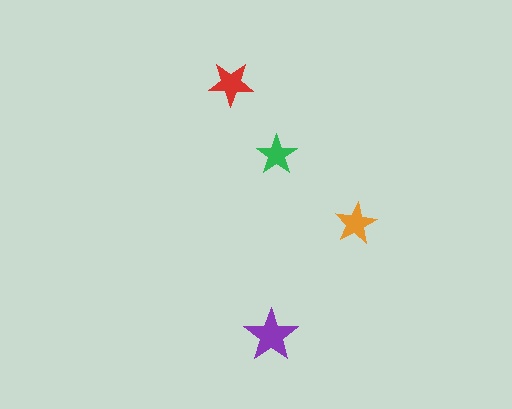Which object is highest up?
The red star is topmost.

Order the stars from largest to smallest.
the purple one, the red one, the orange one, the green one.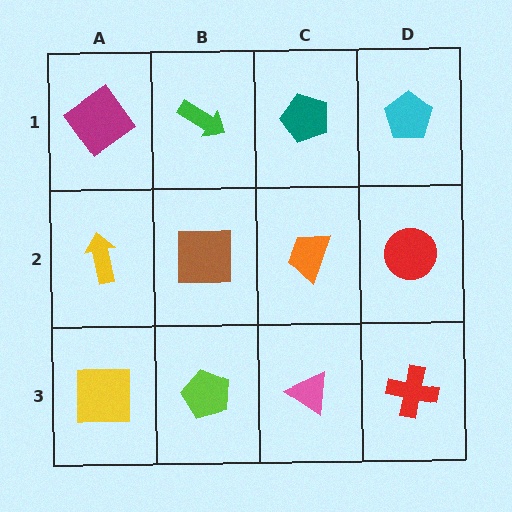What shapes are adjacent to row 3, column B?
A brown square (row 2, column B), a yellow square (row 3, column A), a pink triangle (row 3, column C).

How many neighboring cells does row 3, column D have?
2.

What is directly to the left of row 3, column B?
A yellow square.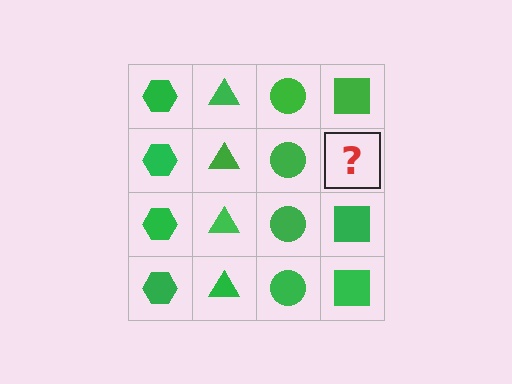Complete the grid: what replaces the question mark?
The question mark should be replaced with a green square.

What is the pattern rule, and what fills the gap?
The rule is that each column has a consistent shape. The gap should be filled with a green square.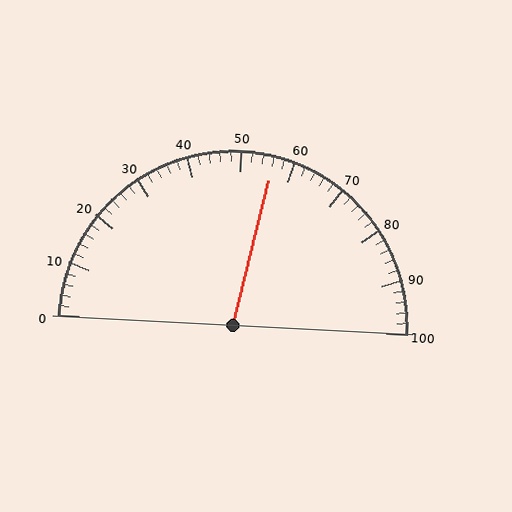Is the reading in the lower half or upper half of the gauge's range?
The reading is in the upper half of the range (0 to 100).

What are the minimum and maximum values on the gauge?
The gauge ranges from 0 to 100.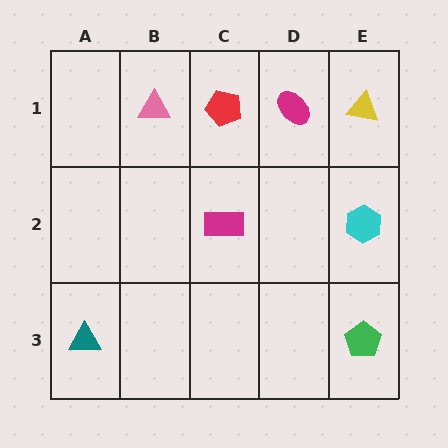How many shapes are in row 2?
2 shapes.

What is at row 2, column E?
A cyan hexagon.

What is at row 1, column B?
A pink triangle.